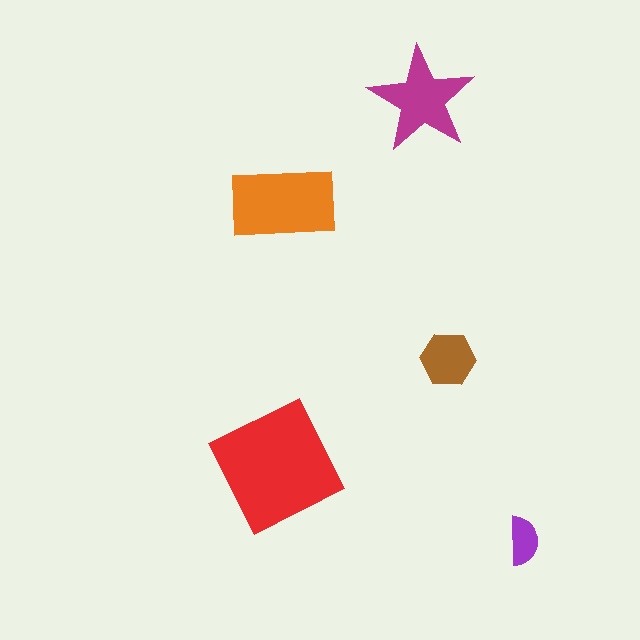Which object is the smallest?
The purple semicircle.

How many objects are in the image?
There are 5 objects in the image.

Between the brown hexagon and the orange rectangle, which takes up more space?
The orange rectangle.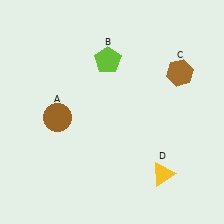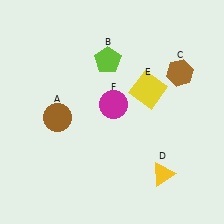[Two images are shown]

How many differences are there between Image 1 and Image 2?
There are 2 differences between the two images.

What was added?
A yellow square (E), a magenta circle (F) were added in Image 2.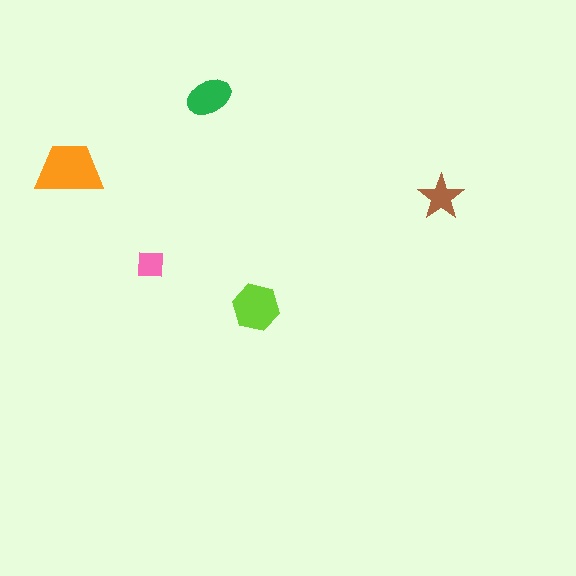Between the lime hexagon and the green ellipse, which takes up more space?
The lime hexagon.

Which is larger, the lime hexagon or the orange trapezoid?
The orange trapezoid.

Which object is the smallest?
The pink square.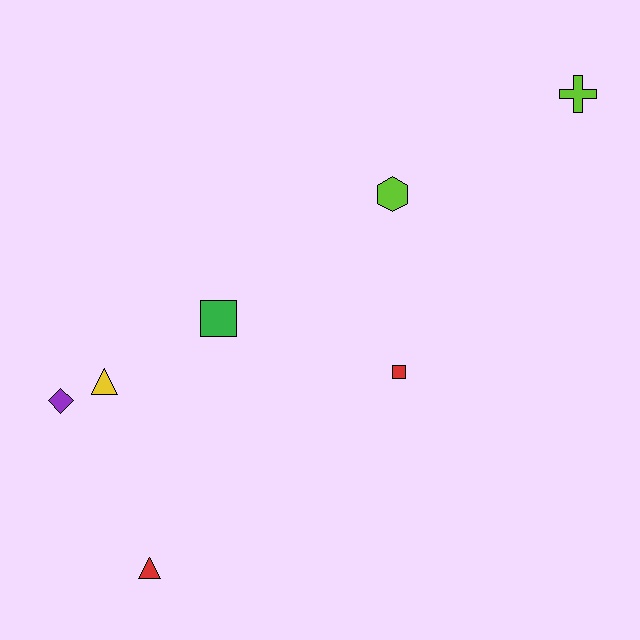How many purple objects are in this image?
There is 1 purple object.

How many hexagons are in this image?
There is 1 hexagon.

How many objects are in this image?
There are 7 objects.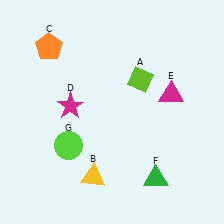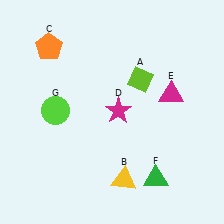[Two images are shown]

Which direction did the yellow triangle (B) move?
The yellow triangle (B) moved right.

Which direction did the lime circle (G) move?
The lime circle (G) moved up.